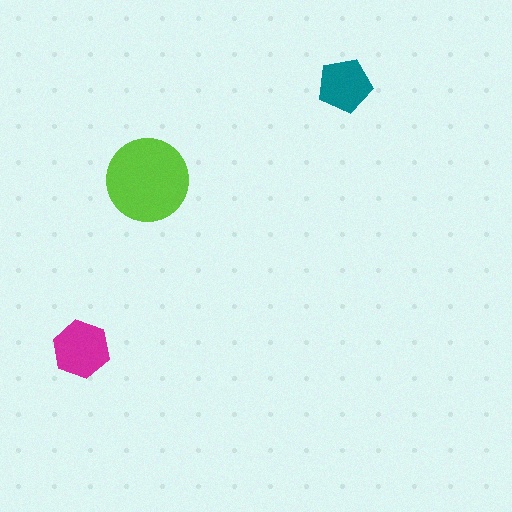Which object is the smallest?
The teal pentagon.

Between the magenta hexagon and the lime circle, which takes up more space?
The lime circle.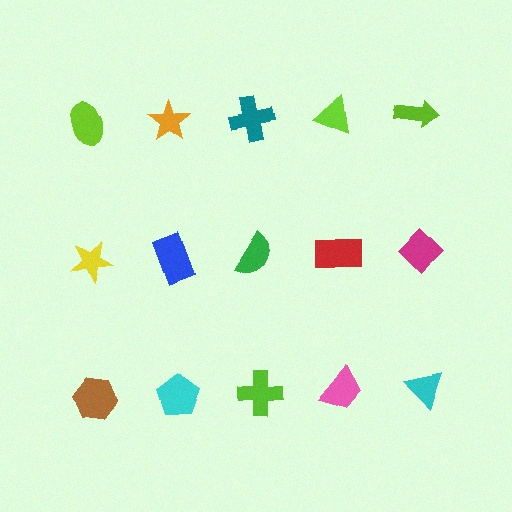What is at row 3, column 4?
A pink trapezoid.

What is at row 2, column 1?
A yellow star.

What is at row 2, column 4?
A red rectangle.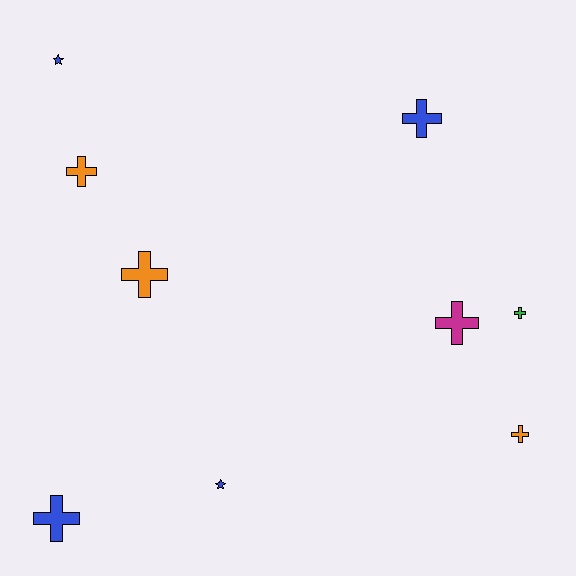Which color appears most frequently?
Blue, with 4 objects.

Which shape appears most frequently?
Cross, with 7 objects.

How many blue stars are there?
There are 2 blue stars.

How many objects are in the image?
There are 9 objects.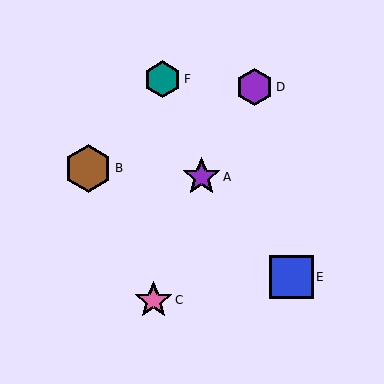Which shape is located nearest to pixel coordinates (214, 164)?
The purple star (labeled A) at (201, 177) is nearest to that location.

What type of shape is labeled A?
Shape A is a purple star.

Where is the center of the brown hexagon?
The center of the brown hexagon is at (88, 168).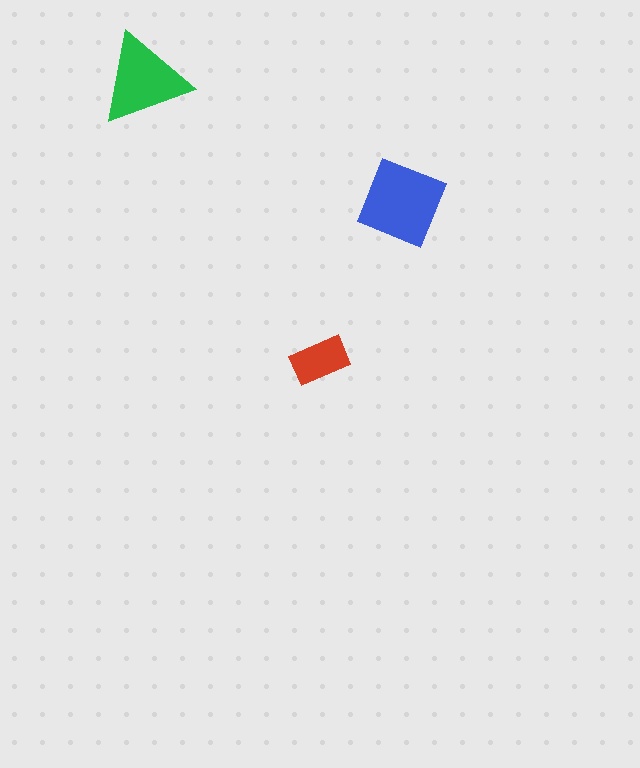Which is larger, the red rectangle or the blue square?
The blue square.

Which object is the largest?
The blue square.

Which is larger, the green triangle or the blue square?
The blue square.